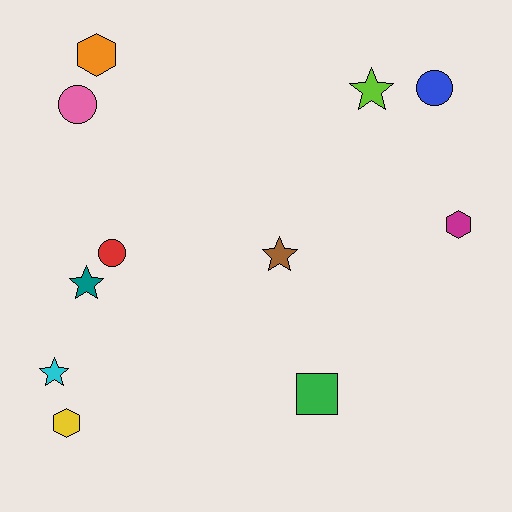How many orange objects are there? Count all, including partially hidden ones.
There is 1 orange object.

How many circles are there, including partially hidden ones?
There are 3 circles.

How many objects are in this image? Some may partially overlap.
There are 11 objects.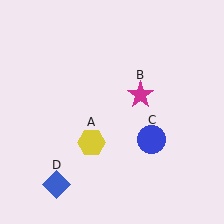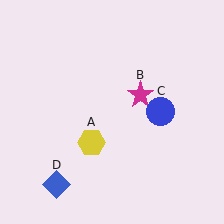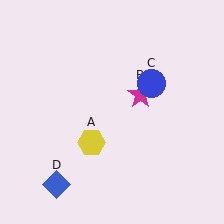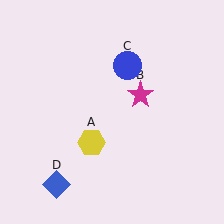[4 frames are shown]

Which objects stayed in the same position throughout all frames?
Yellow hexagon (object A) and magenta star (object B) and blue diamond (object D) remained stationary.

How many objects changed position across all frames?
1 object changed position: blue circle (object C).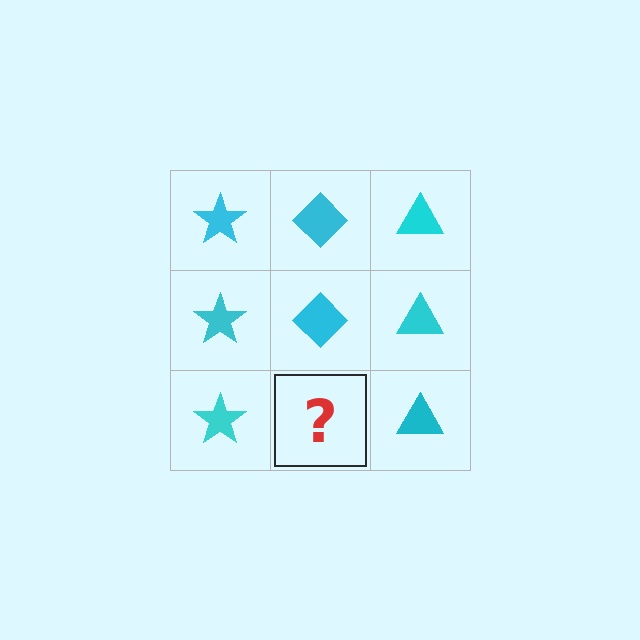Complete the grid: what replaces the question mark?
The question mark should be replaced with a cyan diamond.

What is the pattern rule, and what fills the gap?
The rule is that each column has a consistent shape. The gap should be filled with a cyan diamond.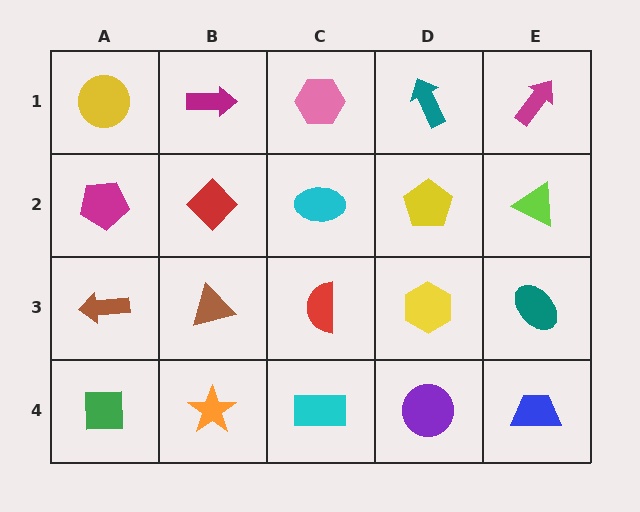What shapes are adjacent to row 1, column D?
A yellow pentagon (row 2, column D), a pink hexagon (row 1, column C), a magenta arrow (row 1, column E).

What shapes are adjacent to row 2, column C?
A pink hexagon (row 1, column C), a red semicircle (row 3, column C), a red diamond (row 2, column B), a yellow pentagon (row 2, column D).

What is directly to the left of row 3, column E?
A yellow hexagon.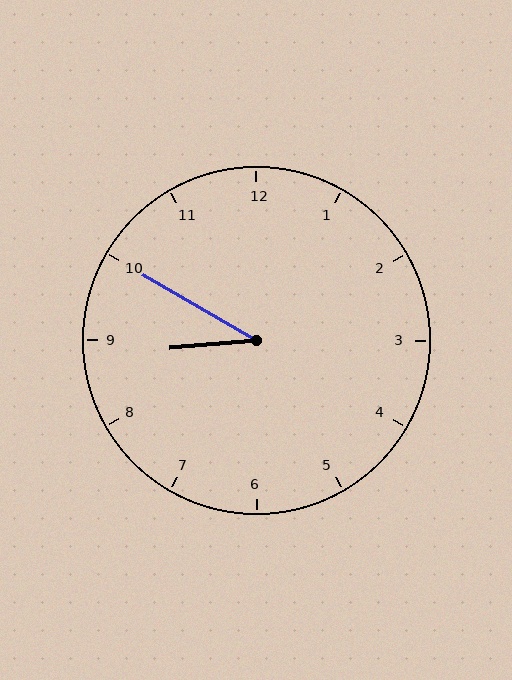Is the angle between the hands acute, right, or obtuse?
It is acute.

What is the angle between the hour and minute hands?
Approximately 35 degrees.